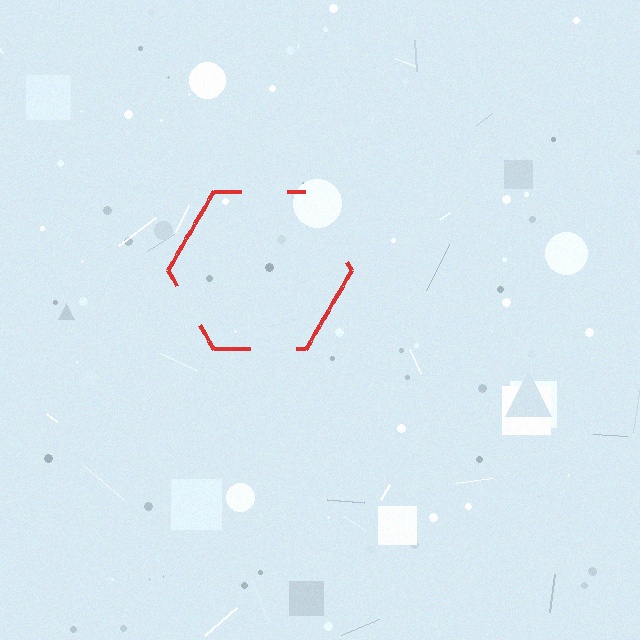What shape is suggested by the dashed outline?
The dashed outline suggests a hexagon.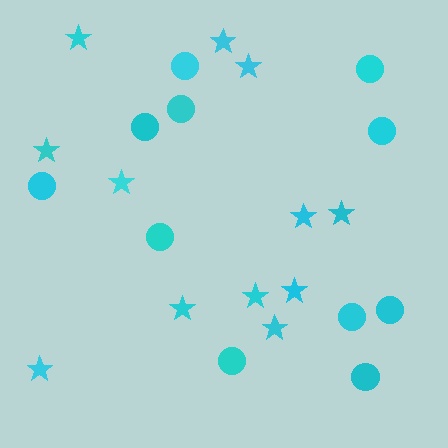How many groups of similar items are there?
There are 2 groups: one group of stars (12) and one group of circles (11).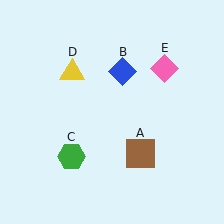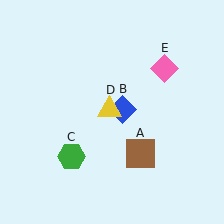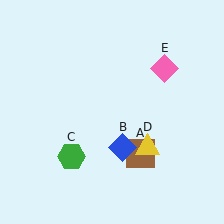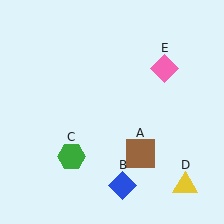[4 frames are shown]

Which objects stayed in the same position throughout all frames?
Brown square (object A) and green hexagon (object C) and pink diamond (object E) remained stationary.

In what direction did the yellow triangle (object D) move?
The yellow triangle (object D) moved down and to the right.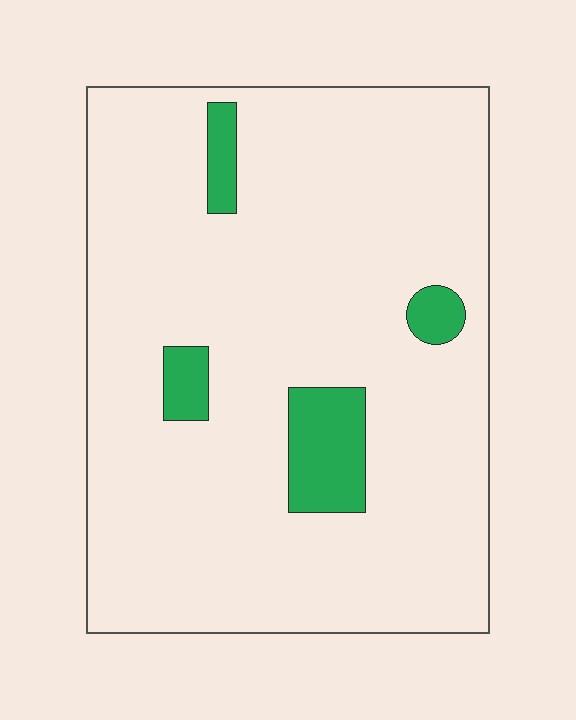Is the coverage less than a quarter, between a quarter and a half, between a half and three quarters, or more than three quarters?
Less than a quarter.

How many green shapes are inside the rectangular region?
4.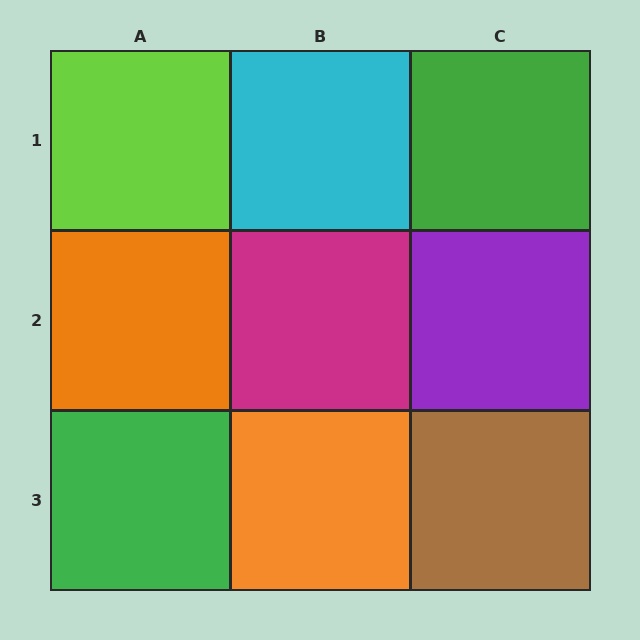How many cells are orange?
2 cells are orange.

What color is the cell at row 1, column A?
Lime.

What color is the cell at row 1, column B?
Cyan.